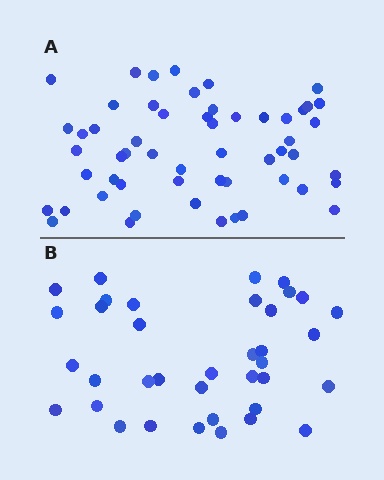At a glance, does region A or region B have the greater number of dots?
Region A (the top region) has more dots.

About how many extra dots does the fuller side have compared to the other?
Region A has approximately 20 more dots than region B.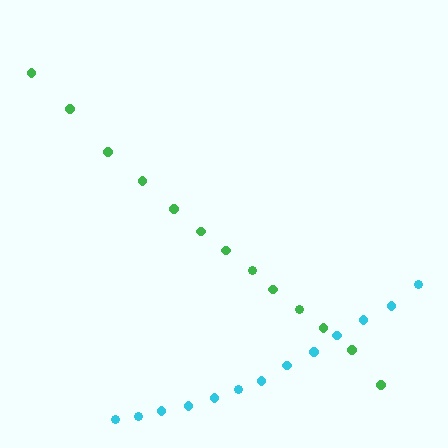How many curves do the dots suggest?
There are 2 distinct paths.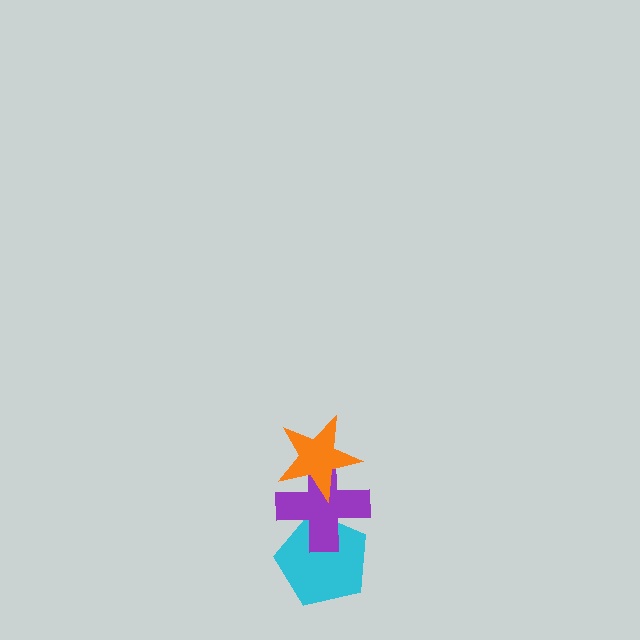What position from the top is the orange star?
The orange star is 1st from the top.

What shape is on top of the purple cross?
The orange star is on top of the purple cross.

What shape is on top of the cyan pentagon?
The purple cross is on top of the cyan pentagon.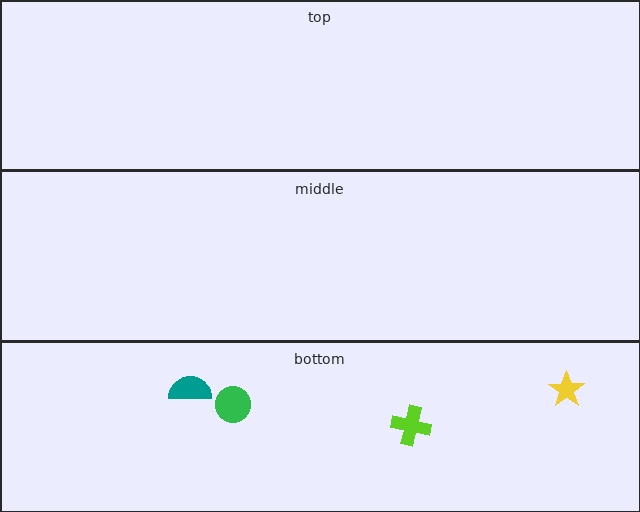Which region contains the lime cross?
The bottom region.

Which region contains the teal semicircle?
The bottom region.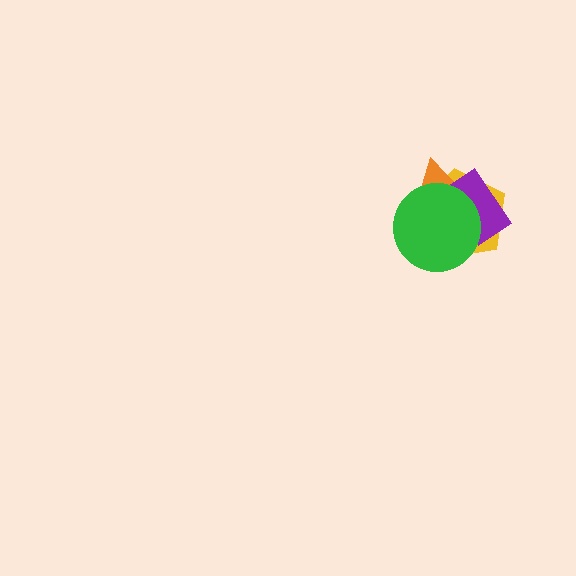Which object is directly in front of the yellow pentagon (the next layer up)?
The orange triangle is directly in front of the yellow pentagon.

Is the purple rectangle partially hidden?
Yes, it is partially covered by another shape.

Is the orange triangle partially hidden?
Yes, it is partially covered by another shape.